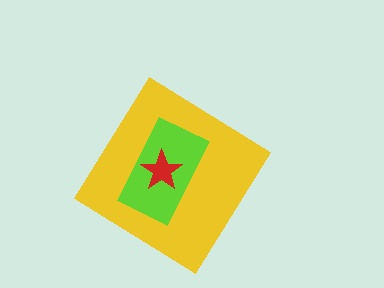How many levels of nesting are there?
3.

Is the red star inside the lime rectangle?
Yes.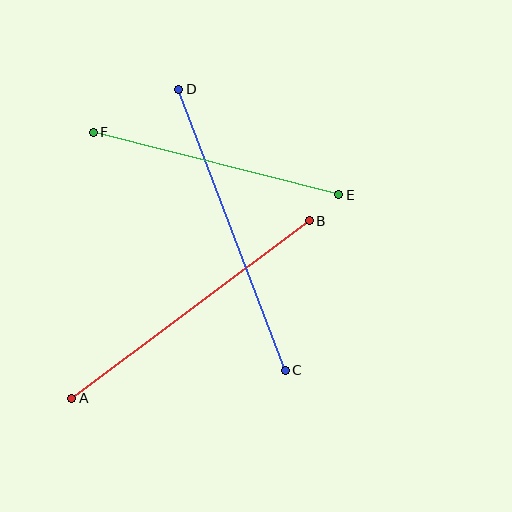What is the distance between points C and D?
The distance is approximately 300 pixels.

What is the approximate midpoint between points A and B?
The midpoint is at approximately (190, 310) pixels.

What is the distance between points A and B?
The distance is approximately 297 pixels.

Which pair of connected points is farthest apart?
Points C and D are farthest apart.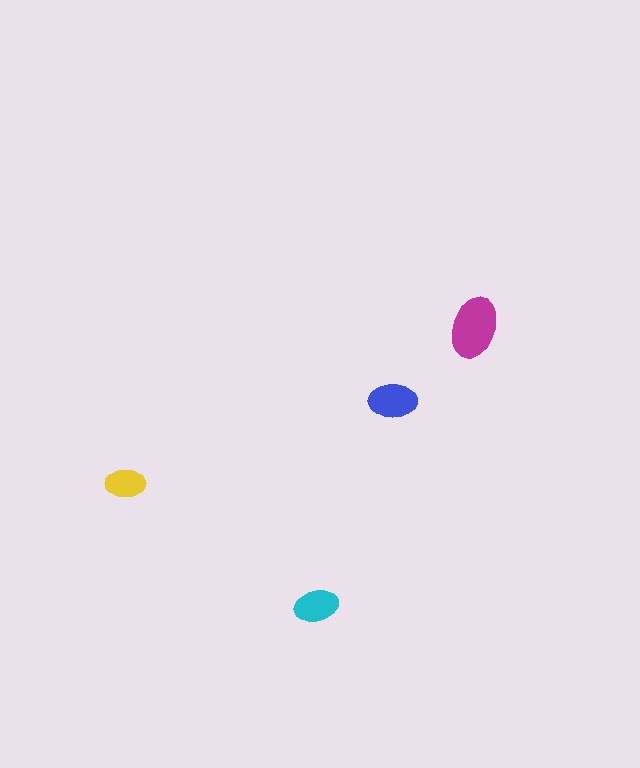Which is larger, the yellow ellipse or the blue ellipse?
The blue one.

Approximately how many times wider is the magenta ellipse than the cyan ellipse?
About 1.5 times wider.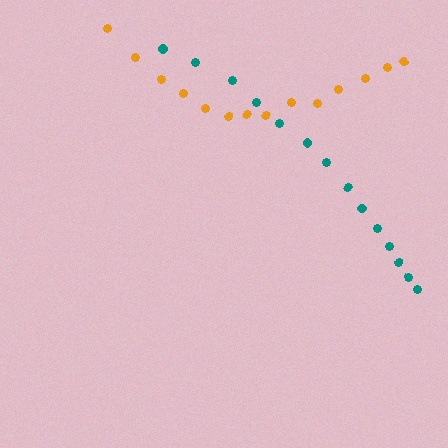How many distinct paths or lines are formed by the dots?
There are 2 distinct paths.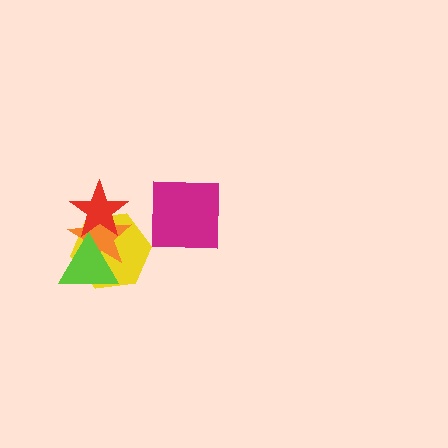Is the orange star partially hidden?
Yes, it is partially covered by another shape.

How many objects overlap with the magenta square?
0 objects overlap with the magenta square.